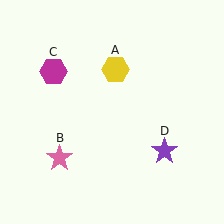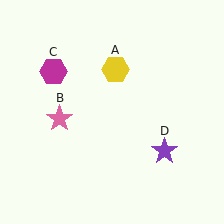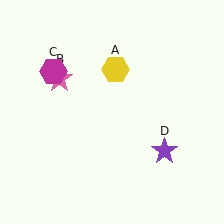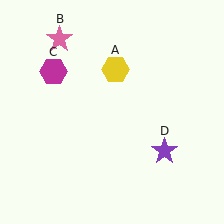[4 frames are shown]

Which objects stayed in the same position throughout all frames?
Yellow hexagon (object A) and magenta hexagon (object C) and purple star (object D) remained stationary.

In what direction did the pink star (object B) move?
The pink star (object B) moved up.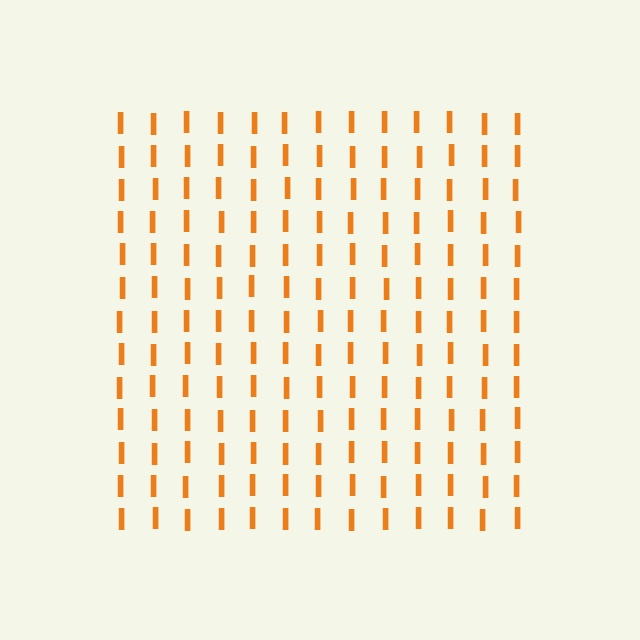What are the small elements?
The small elements are letter I's.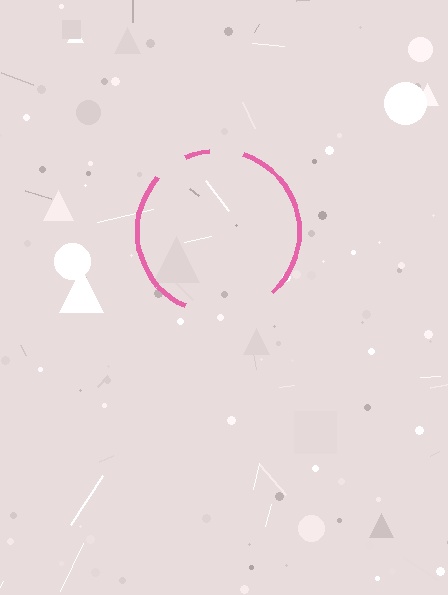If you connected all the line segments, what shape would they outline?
They would outline a circle.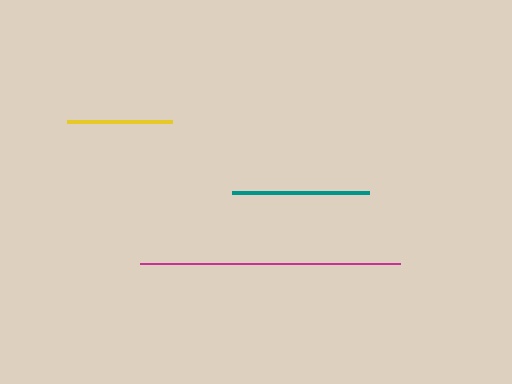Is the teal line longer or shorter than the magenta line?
The magenta line is longer than the teal line.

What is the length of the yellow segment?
The yellow segment is approximately 106 pixels long.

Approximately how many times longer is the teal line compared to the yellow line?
The teal line is approximately 1.3 times the length of the yellow line.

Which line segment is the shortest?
The yellow line is the shortest at approximately 106 pixels.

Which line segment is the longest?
The magenta line is the longest at approximately 260 pixels.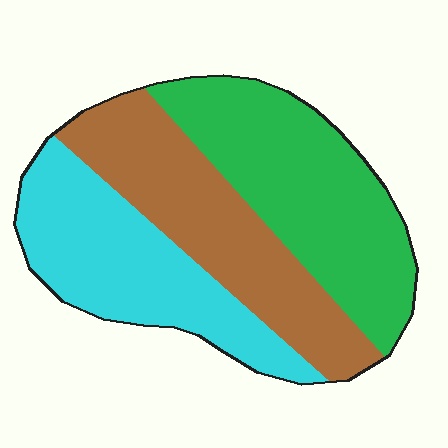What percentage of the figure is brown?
Brown covers around 30% of the figure.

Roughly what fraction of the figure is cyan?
Cyan covers around 30% of the figure.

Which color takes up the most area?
Green, at roughly 35%.